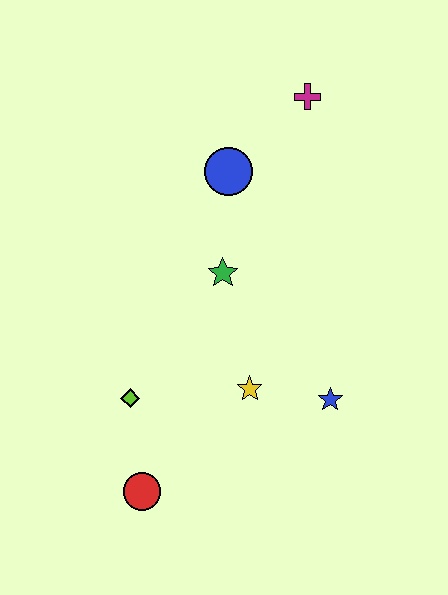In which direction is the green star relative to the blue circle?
The green star is below the blue circle.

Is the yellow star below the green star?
Yes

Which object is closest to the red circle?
The lime diamond is closest to the red circle.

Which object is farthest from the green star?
The red circle is farthest from the green star.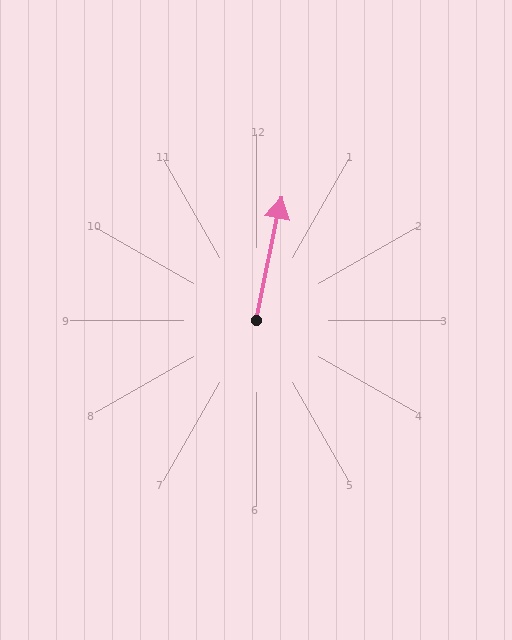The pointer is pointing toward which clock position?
Roughly 12 o'clock.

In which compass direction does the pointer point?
North.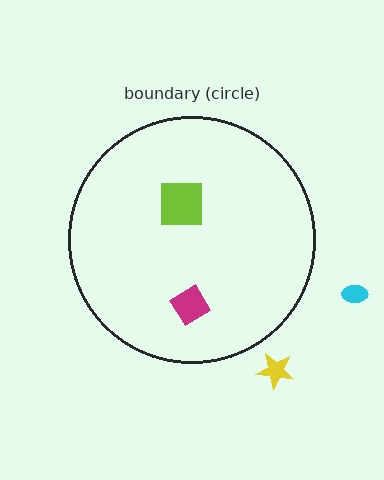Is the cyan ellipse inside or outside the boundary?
Outside.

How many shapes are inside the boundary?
2 inside, 2 outside.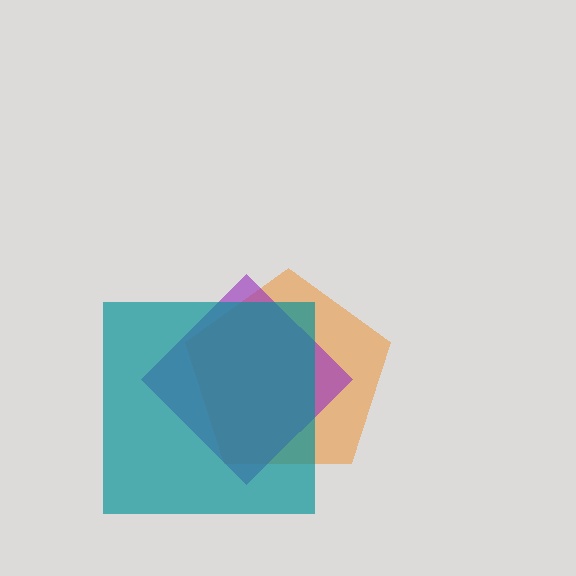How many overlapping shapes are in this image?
There are 3 overlapping shapes in the image.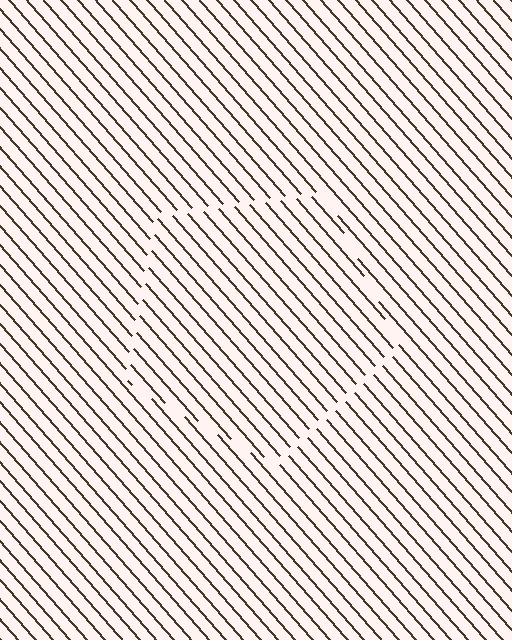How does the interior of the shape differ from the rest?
The interior of the shape contains the same grating, shifted by half a period — the contour is defined by the phase discontinuity where line-ends from the inner and outer gratings abut.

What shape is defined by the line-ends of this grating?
An illusory pentagon. The interior of the shape contains the same grating, shifted by half a period — the contour is defined by the phase discontinuity where line-ends from the inner and outer gratings abut.